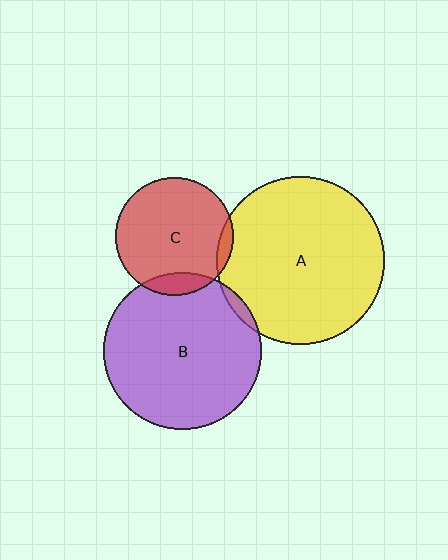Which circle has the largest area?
Circle A (yellow).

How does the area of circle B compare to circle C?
Approximately 1.8 times.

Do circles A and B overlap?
Yes.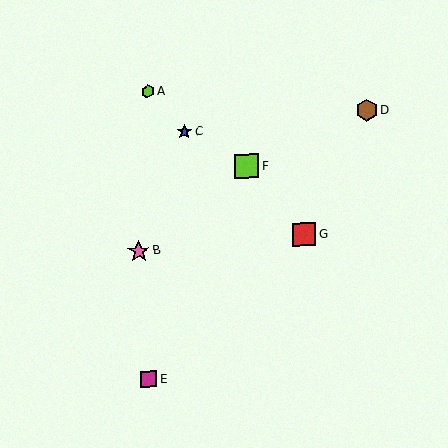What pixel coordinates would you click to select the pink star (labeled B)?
Click at (139, 251) to select the pink star B.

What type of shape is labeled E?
Shape E is a magenta square.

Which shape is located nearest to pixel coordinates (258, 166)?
The lime square (labeled F) at (247, 166) is nearest to that location.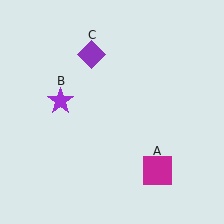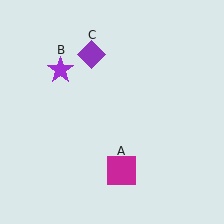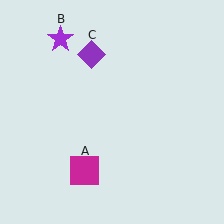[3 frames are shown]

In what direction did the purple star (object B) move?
The purple star (object B) moved up.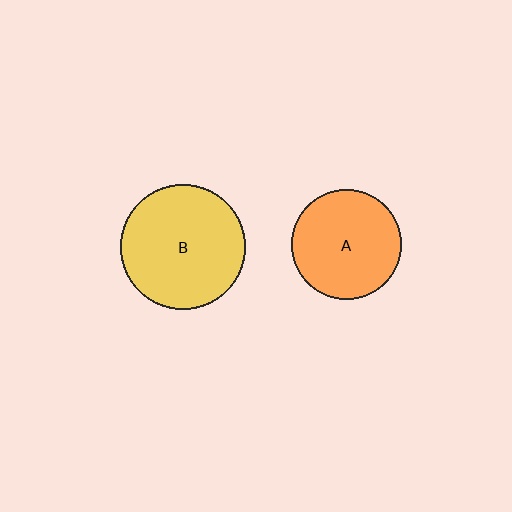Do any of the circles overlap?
No, none of the circles overlap.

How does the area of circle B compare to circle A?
Approximately 1.3 times.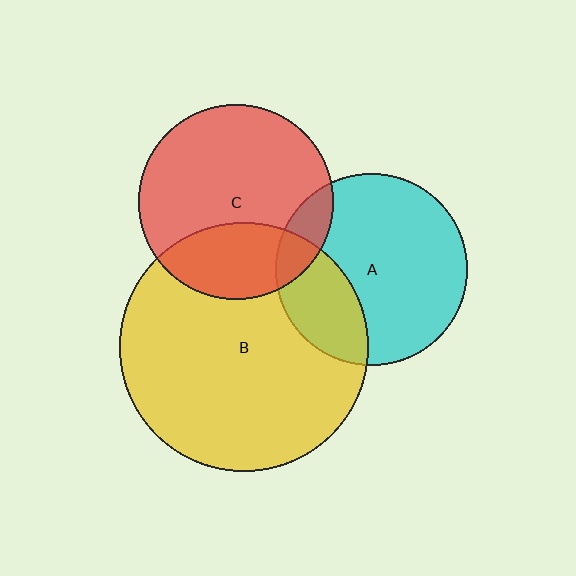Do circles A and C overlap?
Yes.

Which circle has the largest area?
Circle B (yellow).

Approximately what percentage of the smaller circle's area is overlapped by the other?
Approximately 10%.